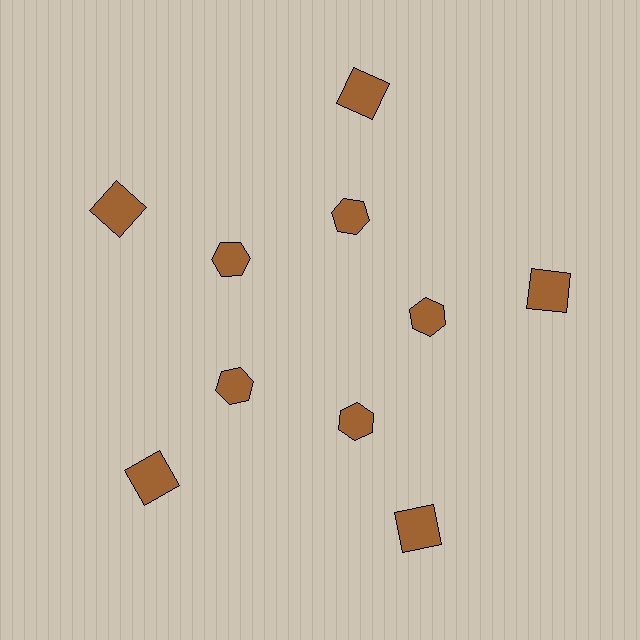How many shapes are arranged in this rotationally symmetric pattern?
There are 10 shapes, arranged in 5 groups of 2.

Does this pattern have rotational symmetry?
Yes, this pattern has 5-fold rotational symmetry. It looks the same after rotating 72 degrees around the center.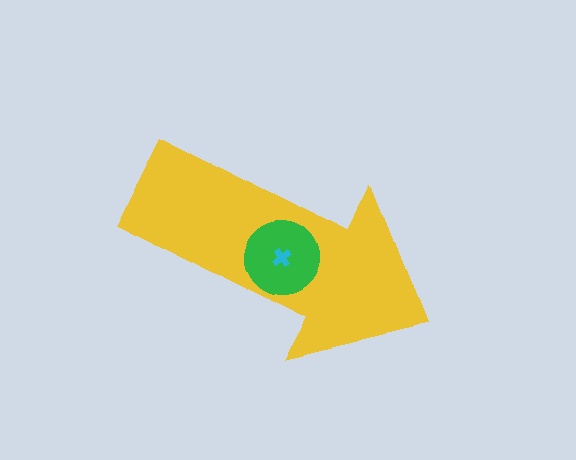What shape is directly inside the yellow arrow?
The green circle.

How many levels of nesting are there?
3.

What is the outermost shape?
The yellow arrow.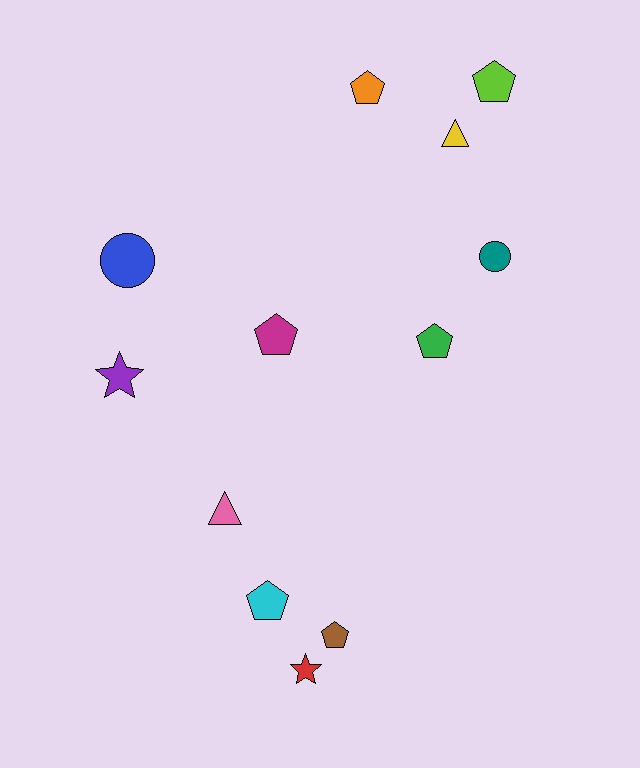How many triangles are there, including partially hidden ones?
There are 2 triangles.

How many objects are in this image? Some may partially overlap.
There are 12 objects.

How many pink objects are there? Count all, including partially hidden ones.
There is 1 pink object.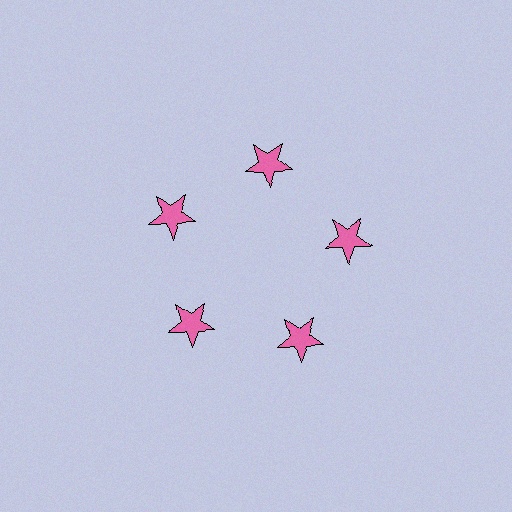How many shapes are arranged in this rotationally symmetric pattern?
There are 5 shapes, arranged in 5 groups of 1.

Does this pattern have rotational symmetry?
Yes, this pattern has 5-fold rotational symmetry. It looks the same after rotating 72 degrees around the center.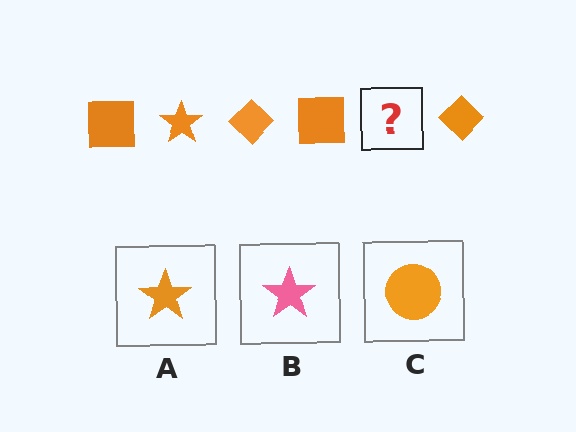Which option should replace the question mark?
Option A.